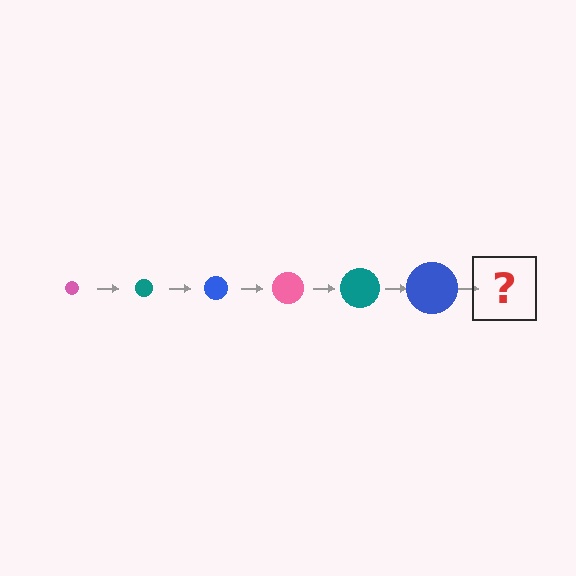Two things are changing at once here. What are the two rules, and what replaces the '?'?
The two rules are that the circle grows larger each step and the color cycles through pink, teal, and blue. The '?' should be a pink circle, larger than the previous one.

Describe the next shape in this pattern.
It should be a pink circle, larger than the previous one.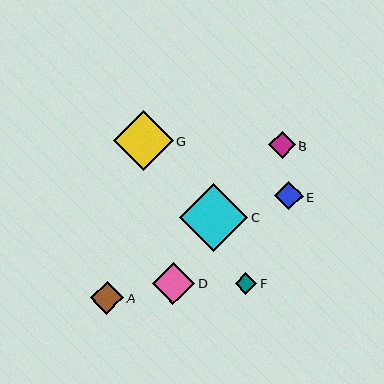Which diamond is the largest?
Diamond C is the largest with a size of approximately 68 pixels.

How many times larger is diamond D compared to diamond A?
Diamond D is approximately 1.3 times the size of diamond A.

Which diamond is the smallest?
Diamond F is the smallest with a size of approximately 21 pixels.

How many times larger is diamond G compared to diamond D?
Diamond G is approximately 1.4 times the size of diamond D.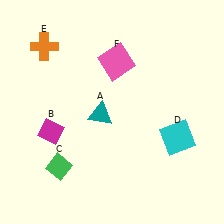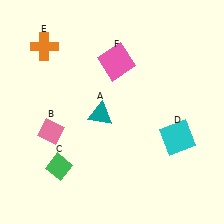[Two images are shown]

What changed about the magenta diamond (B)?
In Image 1, B is magenta. In Image 2, it changed to pink.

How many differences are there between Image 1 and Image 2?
There is 1 difference between the two images.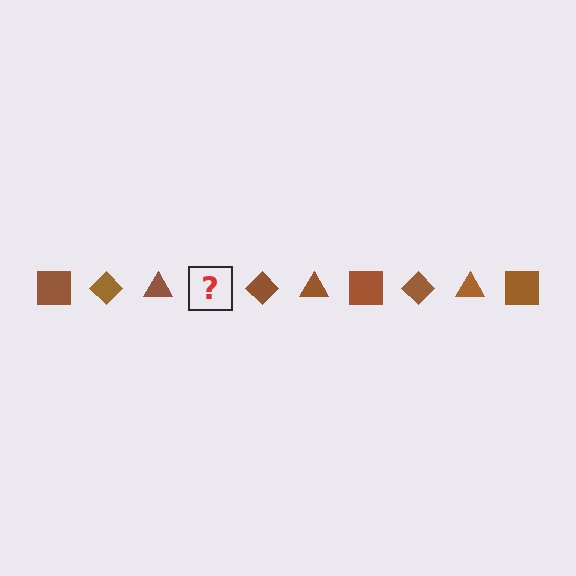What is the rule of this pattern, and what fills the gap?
The rule is that the pattern cycles through square, diamond, triangle shapes in brown. The gap should be filled with a brown square.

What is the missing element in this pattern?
The missing element is a brown square.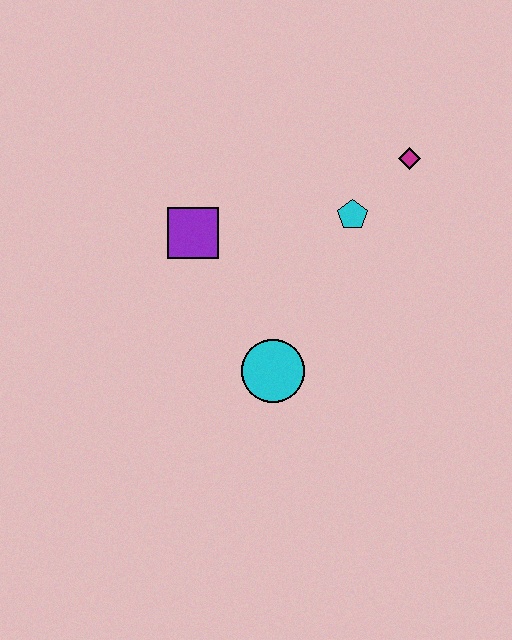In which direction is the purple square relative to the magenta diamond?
The purple square is to the left of the magenta diamond.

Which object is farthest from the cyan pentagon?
The cyan circle is farthest from the cyan pentagon.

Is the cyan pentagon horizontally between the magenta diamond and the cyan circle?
Yes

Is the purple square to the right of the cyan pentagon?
No